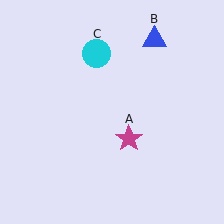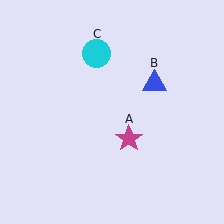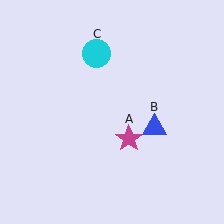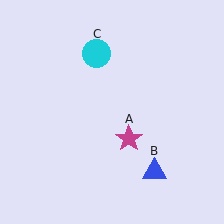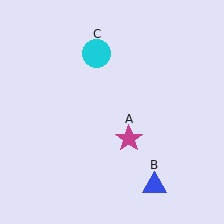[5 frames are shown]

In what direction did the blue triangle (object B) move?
The blue triangle (object B) moved down.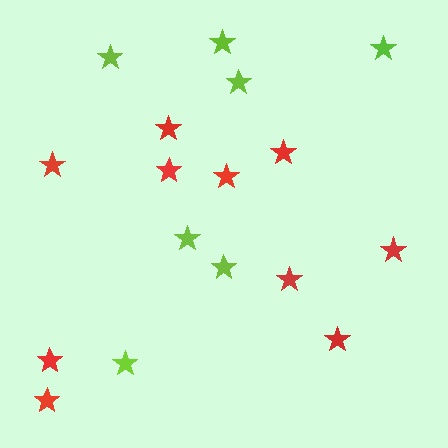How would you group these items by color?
There are 2 groups: one group of red stars (10) and one group of lime stars (7).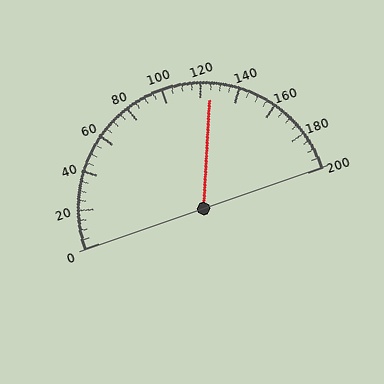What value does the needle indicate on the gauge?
The needle indicates approximately 125.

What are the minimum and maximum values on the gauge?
The gauge ranges from 0 to 200.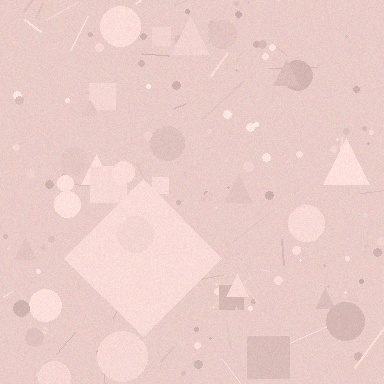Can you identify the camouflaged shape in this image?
The camouflaged shape is a diamond.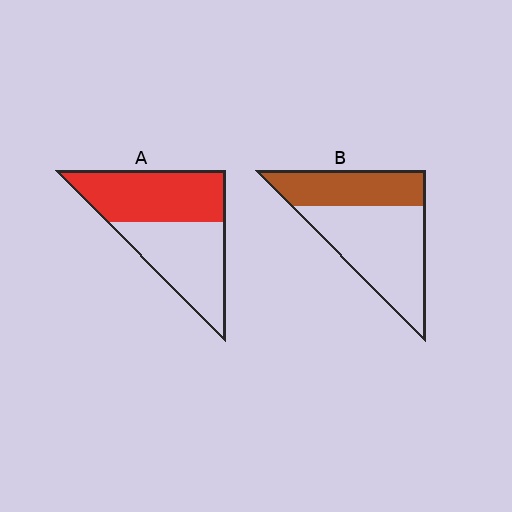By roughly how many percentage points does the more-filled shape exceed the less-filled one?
By roughly 15 percentage points (A over B).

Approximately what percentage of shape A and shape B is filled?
A is approximately 50% and B is approximately 35%.